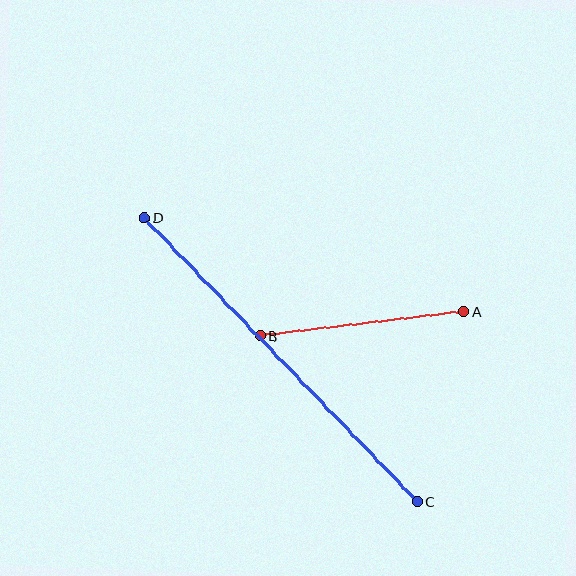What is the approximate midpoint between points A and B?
The midpoint is at approximately (362, 324) pixels.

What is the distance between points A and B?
The distance is approximately 205 pixels.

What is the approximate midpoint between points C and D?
The midpoint is at approximately (281, 360) pixels.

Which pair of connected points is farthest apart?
Points C and D are farthest apart.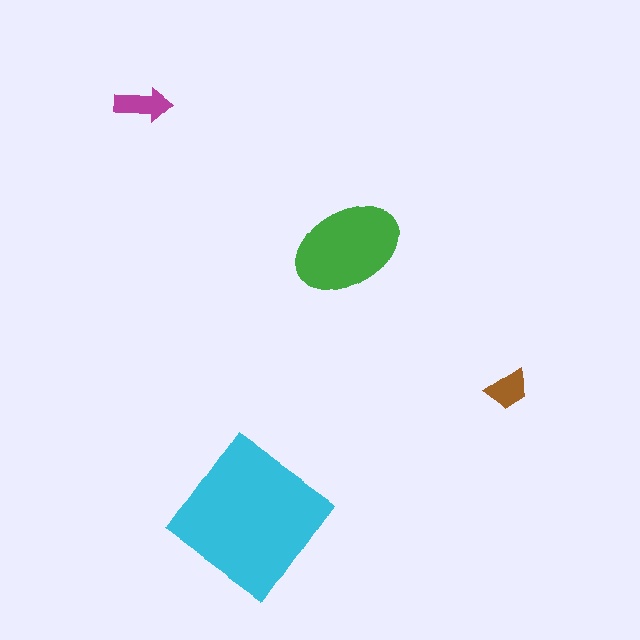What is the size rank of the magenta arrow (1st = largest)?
3rd.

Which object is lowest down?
The cyan diamond is bottommost.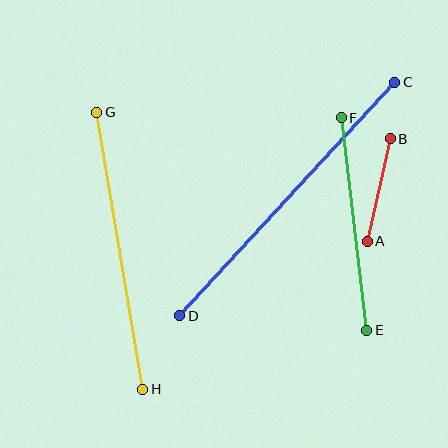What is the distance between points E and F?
The distance is approximately 214 pixels.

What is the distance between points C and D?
The distance is approximately 318 pixels.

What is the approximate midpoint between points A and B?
The midpoint is at approximately (379, 190) pixels.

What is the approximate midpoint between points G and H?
The midpoint is at approximately (120, 251) pixels.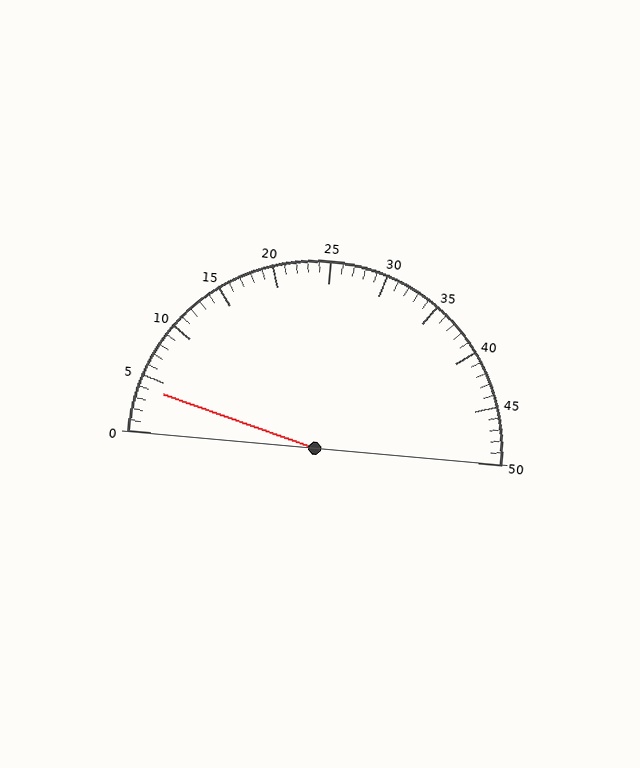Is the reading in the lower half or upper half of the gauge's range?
The reading is in the lower half of the range (0 to 50).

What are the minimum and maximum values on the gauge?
The gauge ranges from 0 to 50.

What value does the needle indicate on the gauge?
The needle indicates approximately 4.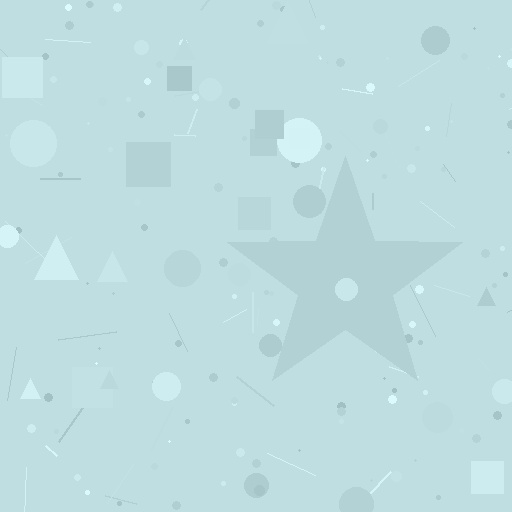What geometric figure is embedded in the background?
A star is embedded in the background.